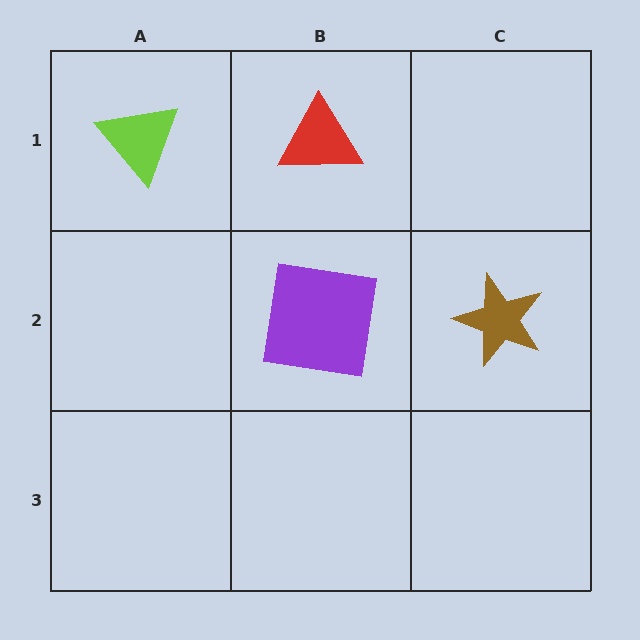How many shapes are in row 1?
2 shapes.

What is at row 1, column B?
A red triangle.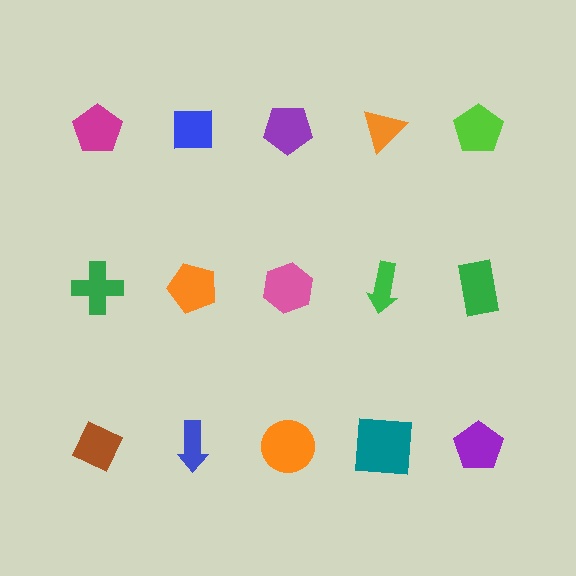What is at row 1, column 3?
A purple pentagon.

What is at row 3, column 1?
A brown diamond.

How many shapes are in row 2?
5 shapes.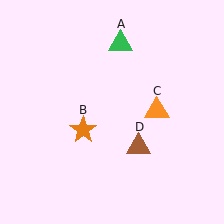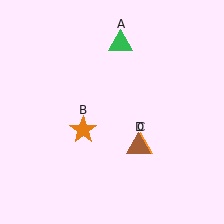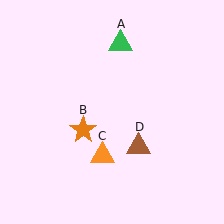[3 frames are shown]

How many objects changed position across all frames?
1 object changed position: orange triangle (object C).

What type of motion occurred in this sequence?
The orange triangle (object C) rotated clockwise around the center of the scene.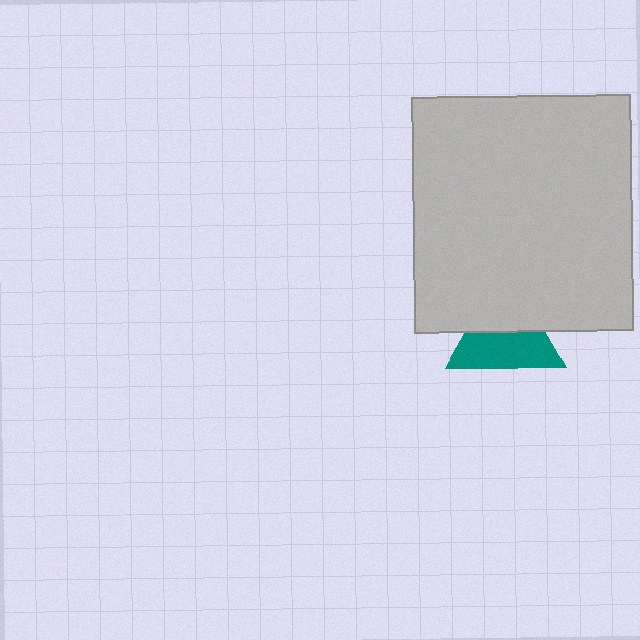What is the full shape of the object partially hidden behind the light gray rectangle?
The partially hidden object is a teal triangle.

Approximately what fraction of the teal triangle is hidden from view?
Roughly 44% of the teal triangle is hidden behind the light gray rectangle.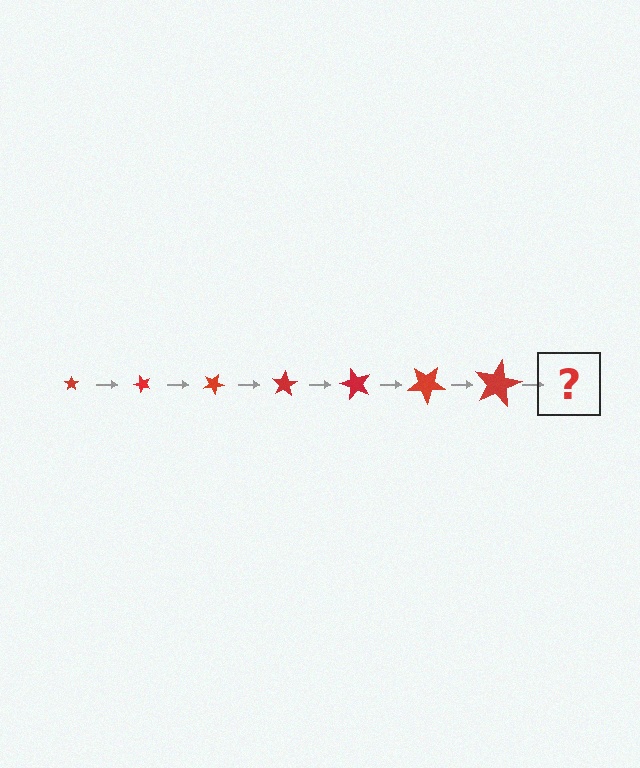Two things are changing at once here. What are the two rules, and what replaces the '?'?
The two rules are that the star grows larger each step and it rotates 50 degrees each step. The '?' should be a star, larger than the previous one and rotated 350 degrees from the start.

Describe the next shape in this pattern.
It should be a star, larger than the previous one and rotated 350 degrees from the start.